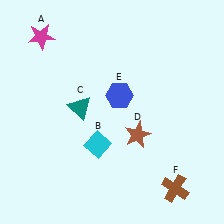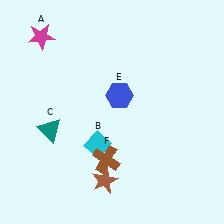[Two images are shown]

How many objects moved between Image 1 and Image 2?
3 objects moved between the two images.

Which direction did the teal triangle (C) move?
The teal triangle (C) moved left.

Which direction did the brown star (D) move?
The brown star (D) moved down.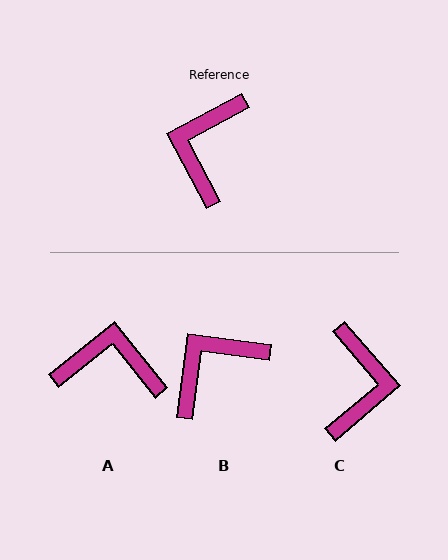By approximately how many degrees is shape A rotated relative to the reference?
Approximately 80 degrees clockwise.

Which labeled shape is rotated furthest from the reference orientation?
C, about 168 degrees away.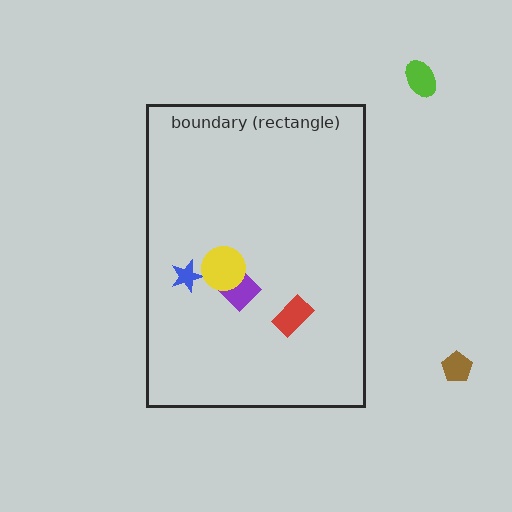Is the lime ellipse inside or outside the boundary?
Outside.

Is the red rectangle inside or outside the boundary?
Inside.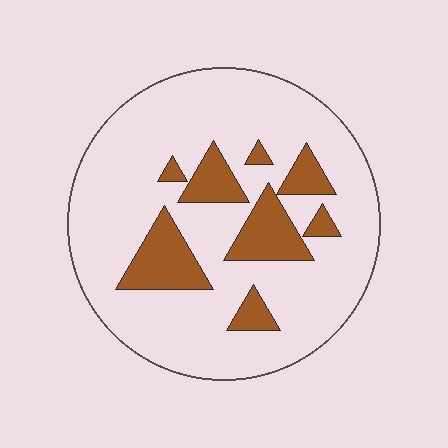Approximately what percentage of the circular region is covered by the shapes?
Approximately 20%.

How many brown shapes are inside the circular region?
8.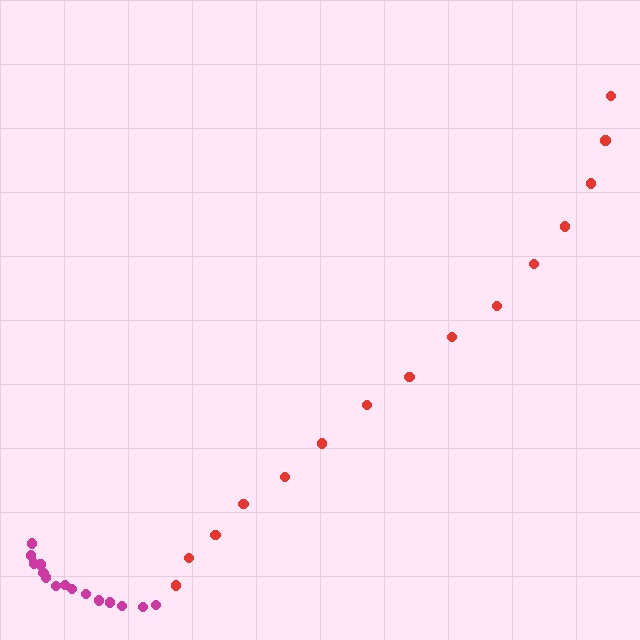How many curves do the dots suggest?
There are 2 distinct paths.